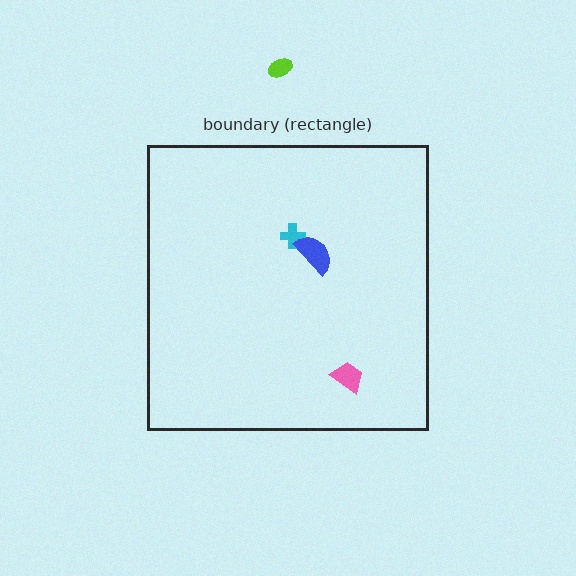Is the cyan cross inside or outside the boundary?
Inside.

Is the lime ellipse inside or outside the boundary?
Outside.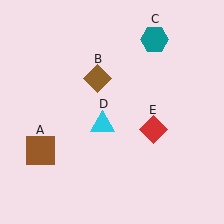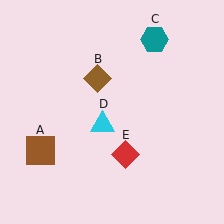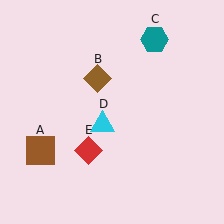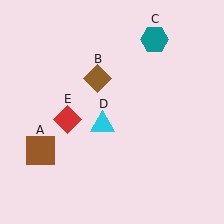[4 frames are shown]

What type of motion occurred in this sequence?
The red diamond (object E) rotated clockwise around the center of the scene.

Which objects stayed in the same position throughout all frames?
Brown square (object A) and brown diamond (object B) and teal hexagon (object C) and cyan triangle (object D) remained stationary.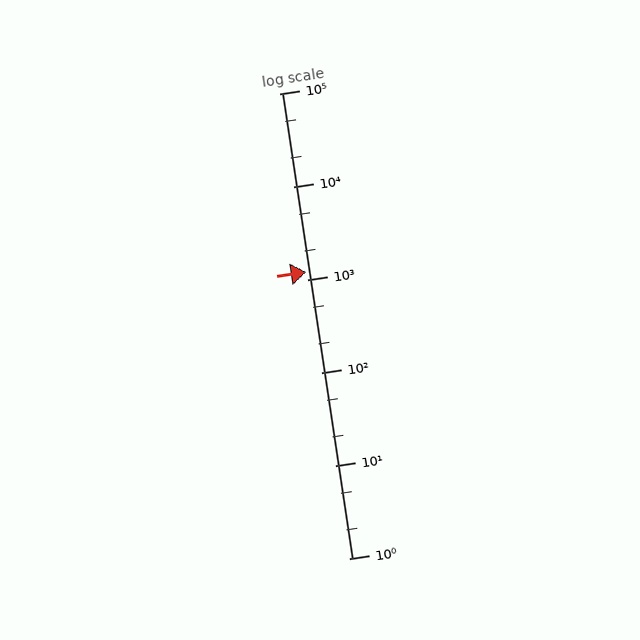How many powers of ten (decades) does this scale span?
The scale spans 5 decades, from 1 to 100000.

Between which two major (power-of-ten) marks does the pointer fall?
The pointer is between 1000 and 10000.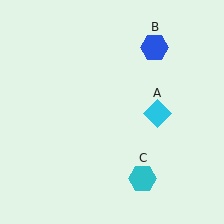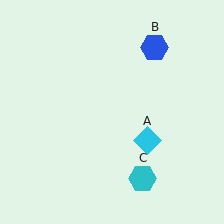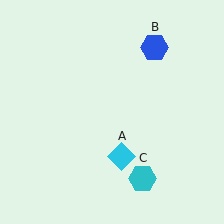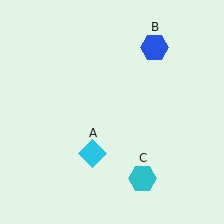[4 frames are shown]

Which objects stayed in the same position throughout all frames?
Blue hexagon (object B) and cyan hexagon (object C) remained stationary.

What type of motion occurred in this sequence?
The cyan diamond (object A) rotated clockwise around the center of the scene.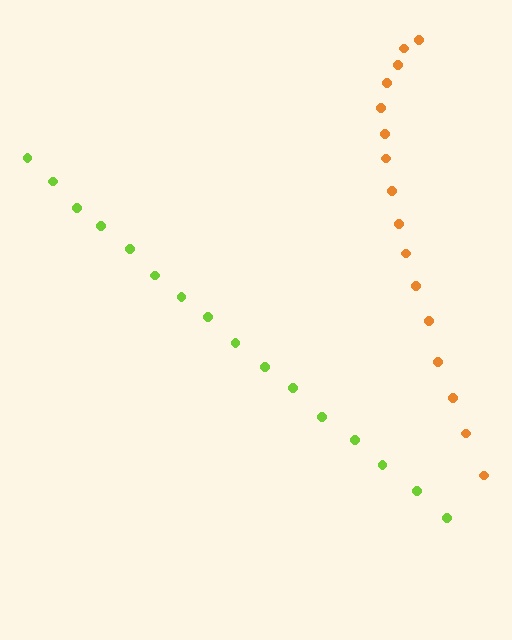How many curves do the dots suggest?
There are 2 distinct paths.